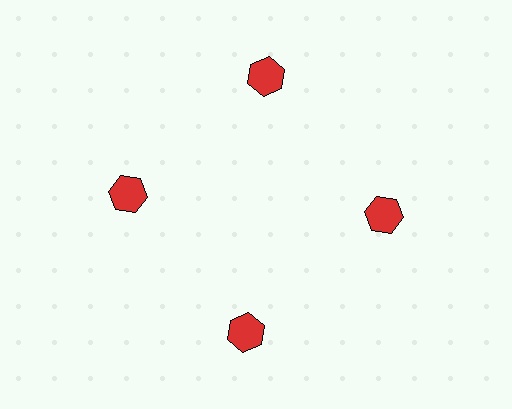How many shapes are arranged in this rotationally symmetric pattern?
There are 4 shapes, arranged in 4 groups of 1.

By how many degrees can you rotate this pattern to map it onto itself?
The pattern maps onto itself every 90 degrees of rotation.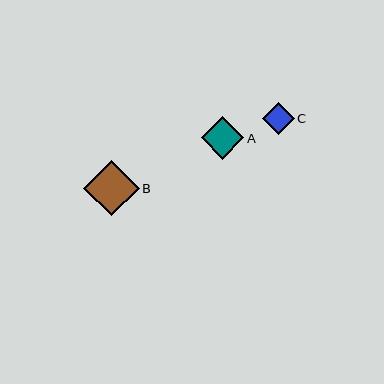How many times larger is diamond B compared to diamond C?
Diamond B is approximately 1.7 times the size of diamond C.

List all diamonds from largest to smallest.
From largest to smallest: B, A, C.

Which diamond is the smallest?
Diamond C is the smallest with a size of approximately 32 pixels.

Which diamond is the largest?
Diamond B is the largest with a size of approximately 55 pixels.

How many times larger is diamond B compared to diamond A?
Diamond B is approximately 1.3 times the size of diamond A.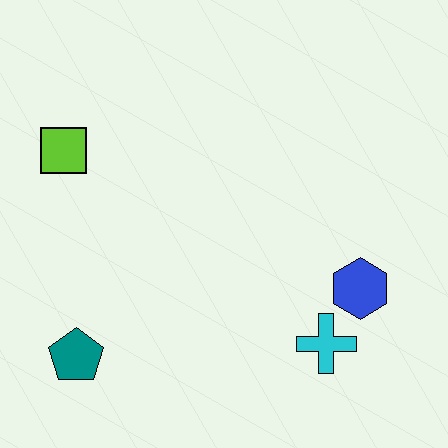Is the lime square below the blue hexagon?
No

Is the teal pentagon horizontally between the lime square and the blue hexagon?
Yes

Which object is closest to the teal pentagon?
The lime square is closest to the teal pentagon.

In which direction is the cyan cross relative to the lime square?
The cyan cross is to the right of the lime square.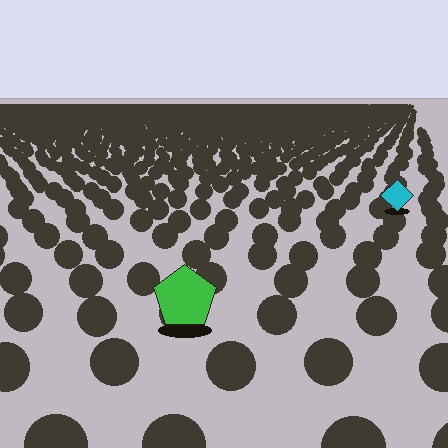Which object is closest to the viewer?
The green pentagon is closest. The texture marks near it are larger and more spread out.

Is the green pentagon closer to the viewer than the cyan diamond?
Yes. The green pentagon is closer — you can tell from the texture gradient: the ground texture is coarser near it.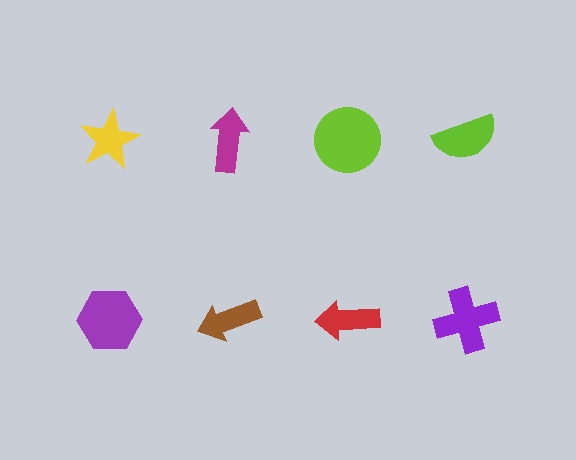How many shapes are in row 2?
4 shapes.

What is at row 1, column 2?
A magenta arrow.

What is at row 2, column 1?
A purple hexagon.